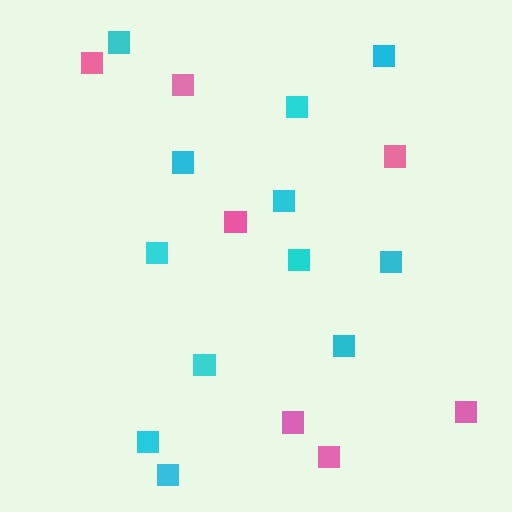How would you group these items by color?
There are 2 groups: one group of pink squares (7) and one group of cyan squares (12).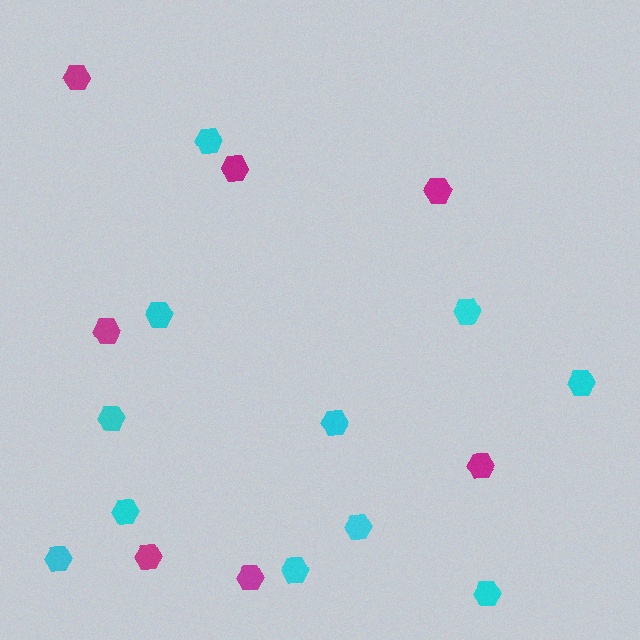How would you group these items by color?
There are 2 groups: one group of cyan hexagons (11) and one group of magenta hexagons (7).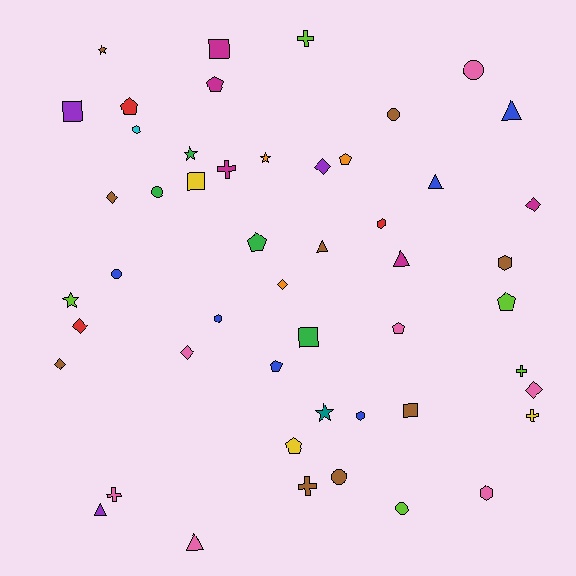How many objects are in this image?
There are 50 objects.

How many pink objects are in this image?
There are 7 pink objects.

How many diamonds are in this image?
There are 8 diamonds.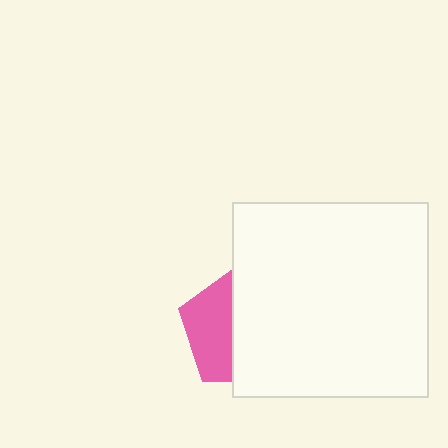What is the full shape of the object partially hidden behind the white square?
The partially hidden object is a pink pentagon.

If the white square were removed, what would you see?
You would see the complete pink pentagon.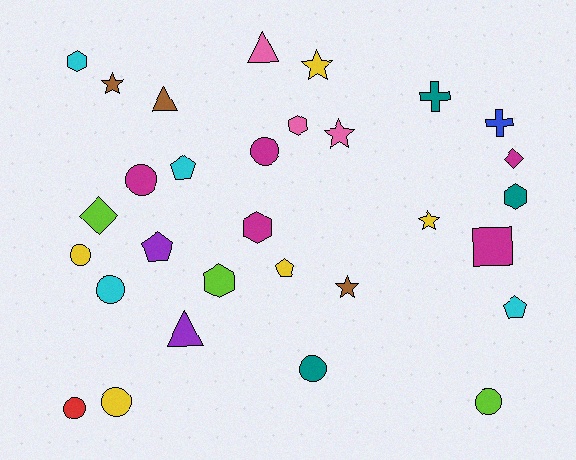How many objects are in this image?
There are 30 objects.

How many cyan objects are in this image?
There are 4 cyan objects.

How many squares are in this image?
There is 1 square.